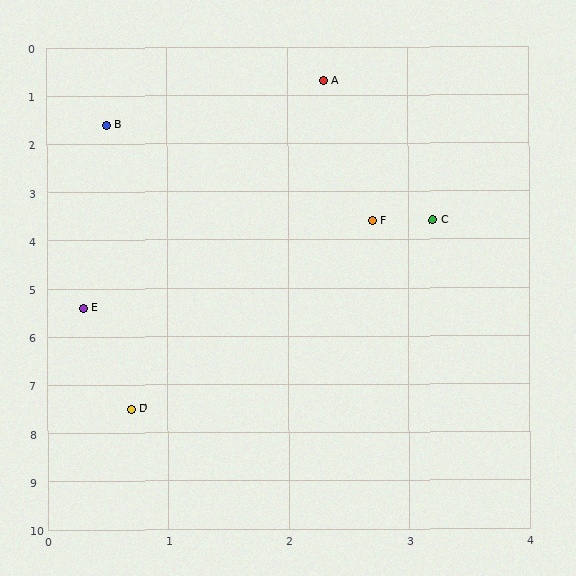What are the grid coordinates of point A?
Point A is at approximately (2.3, 0.7).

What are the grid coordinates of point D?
Point D is at approximately (0.7, 7.5).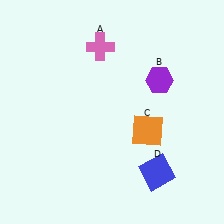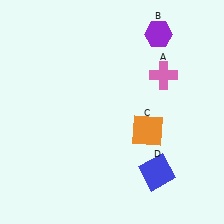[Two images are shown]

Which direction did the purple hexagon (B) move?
The purple hexagon (B) moved up.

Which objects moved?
The objects that moved are: the pink cross (A), the purple hexagon (B).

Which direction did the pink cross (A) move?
The pink cross (A) moved right.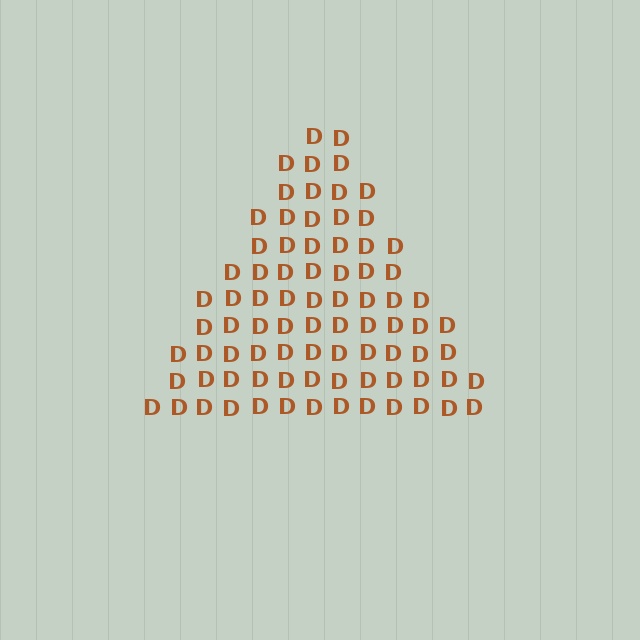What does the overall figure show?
The overall figure shows a triangle.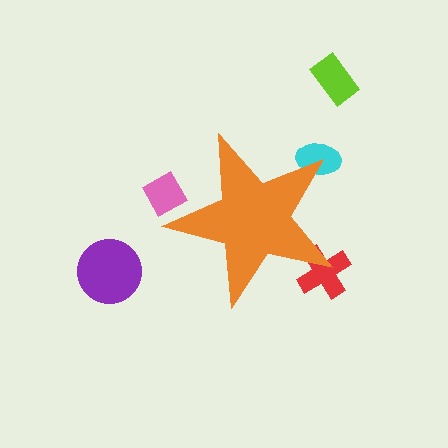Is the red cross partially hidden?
Yes, the red cross is partially hidden behind the orange star.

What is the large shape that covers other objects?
An orange star.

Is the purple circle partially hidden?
No, the purple circle is fully visible.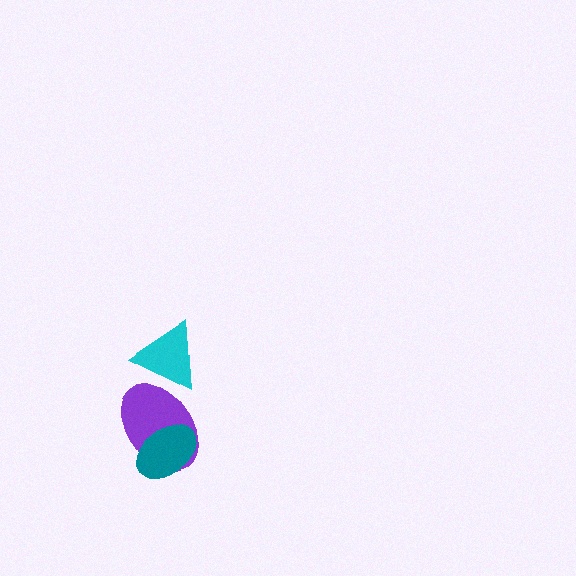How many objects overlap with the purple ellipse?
2 objects overlap with the purple ellipse.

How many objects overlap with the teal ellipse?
1 object overlaps with the teal ellipse.